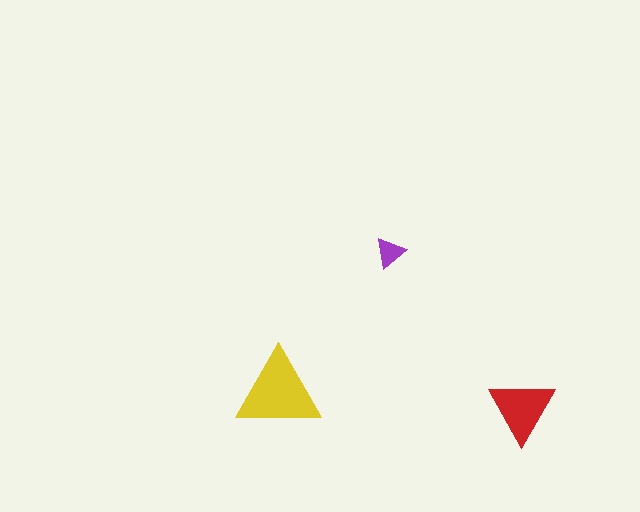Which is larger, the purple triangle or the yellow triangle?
The yellow one.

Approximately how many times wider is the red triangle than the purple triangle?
About 2 times wider.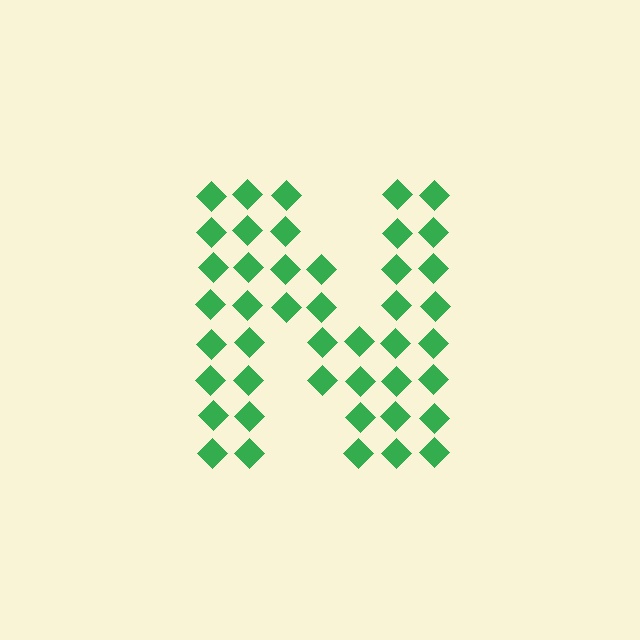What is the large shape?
The large shape is the letter N.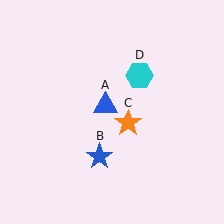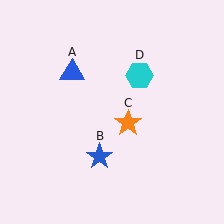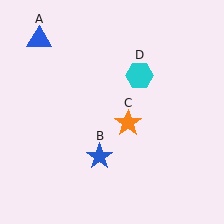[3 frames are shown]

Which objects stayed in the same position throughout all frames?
Blue star (object B) and orange star (object C) and cyan hexagon (object D) remained stationary.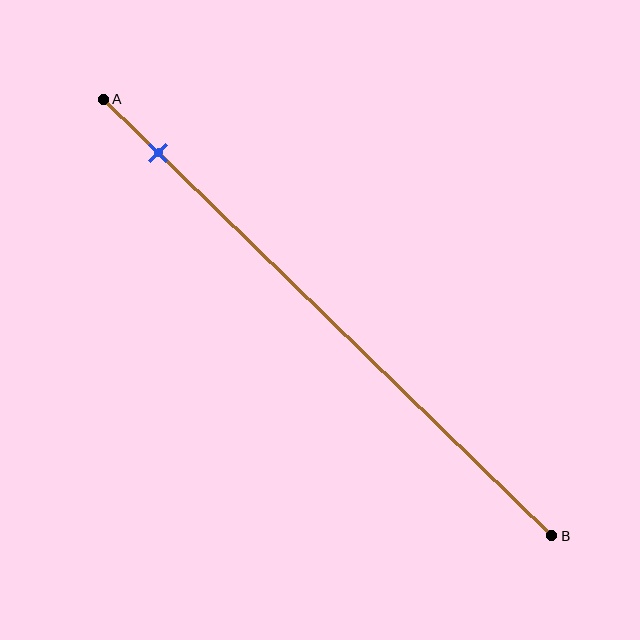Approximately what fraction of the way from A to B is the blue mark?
The blue mark is approximately 10% of the way from A to B.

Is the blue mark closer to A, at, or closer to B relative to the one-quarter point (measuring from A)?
The blue mark is closer to point A than the one-quarter point of segment AB.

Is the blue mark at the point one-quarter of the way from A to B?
No, the mark is at about 10% from A, not at the 25% one-quarter point.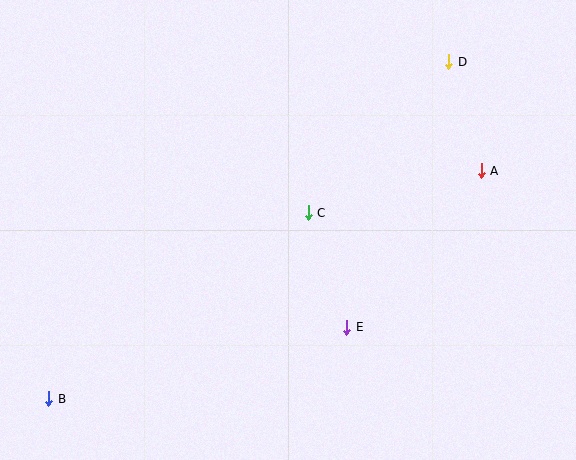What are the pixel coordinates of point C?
Point C is at (308, 213).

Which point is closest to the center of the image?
Point C at (308, 213) is closest to the center.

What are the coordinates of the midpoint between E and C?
The midpoint between E and C is at (328, 270).